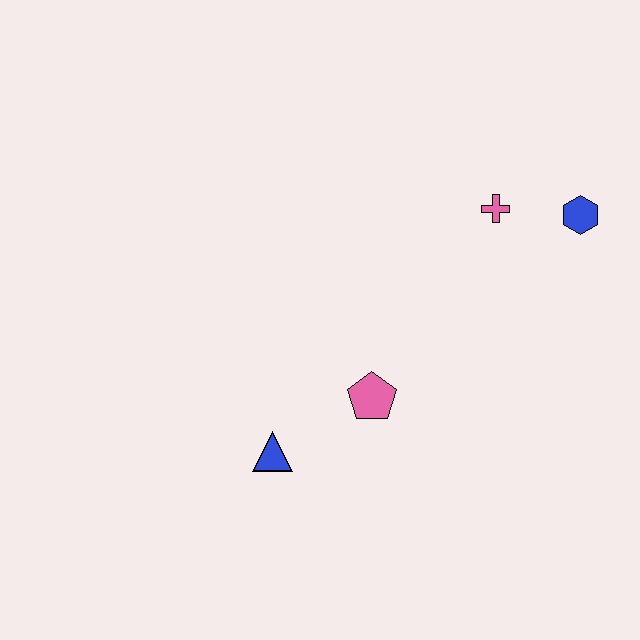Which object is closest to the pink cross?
The blue hexagon is closest to the pink cross.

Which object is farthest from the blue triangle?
The blue hexagon is farthest from the blue triangle.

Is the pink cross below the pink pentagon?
No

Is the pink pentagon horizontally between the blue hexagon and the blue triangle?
Yes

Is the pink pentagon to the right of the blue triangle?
Yes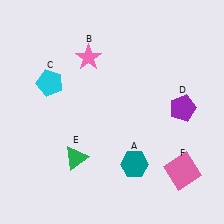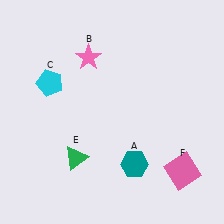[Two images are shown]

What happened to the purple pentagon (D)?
The purple pentagon (D) was removed in Image 2. It was in the top-right area of Image 1.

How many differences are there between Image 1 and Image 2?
There is 1 difference between the two images.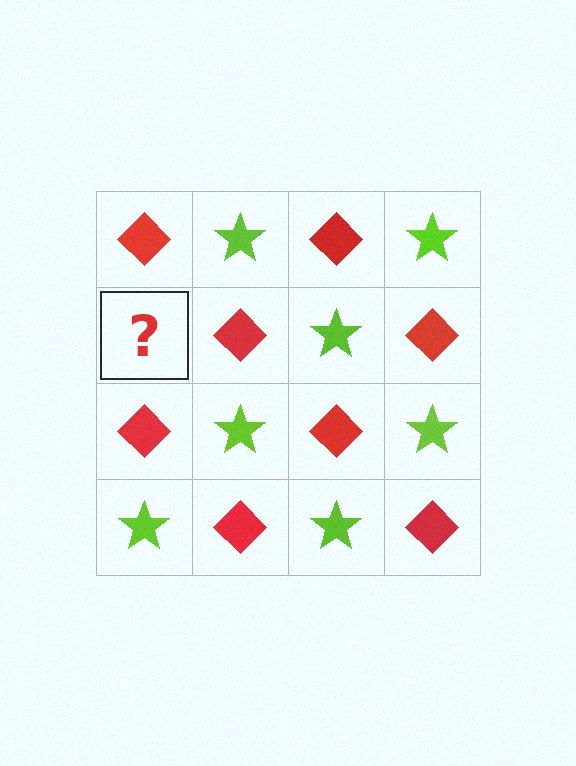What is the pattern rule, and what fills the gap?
The rule is that it alternates red diamond and lime star in a checkerboard pattern. The gap should be filled with a lime star.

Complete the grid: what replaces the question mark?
The question mark should be replaced with a lime star.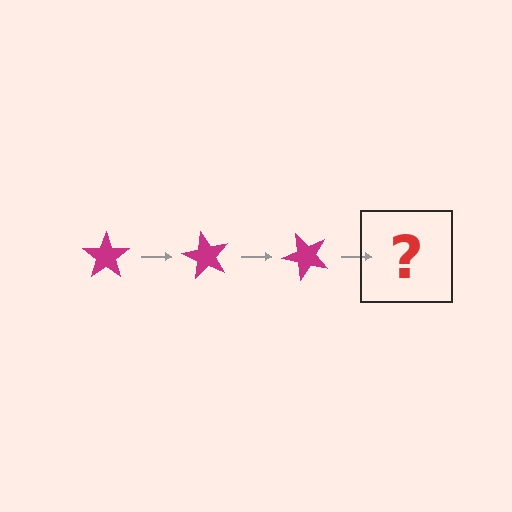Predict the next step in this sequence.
The next step is a magenta star rotated 180 degrees.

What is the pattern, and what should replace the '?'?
The pattern is that the star rotates 60 degrees each step. The '?' should be a magenta star rotated 180 degrees.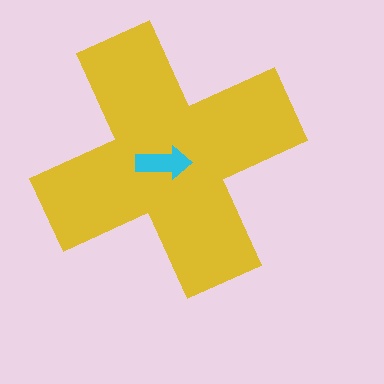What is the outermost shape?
The yellow cross.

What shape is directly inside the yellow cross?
The cyan arrow.